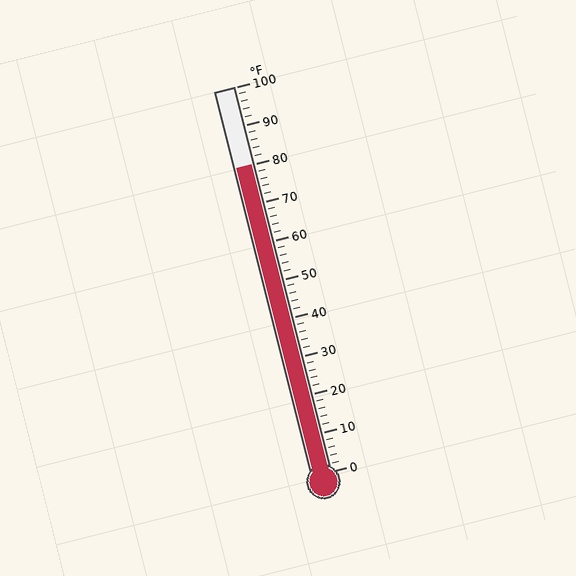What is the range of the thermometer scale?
The thermometer scale ranges from 0°F to 100°F.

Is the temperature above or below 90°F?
The temperature is below 90°F.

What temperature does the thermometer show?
The thermometer shows approximately 80°F.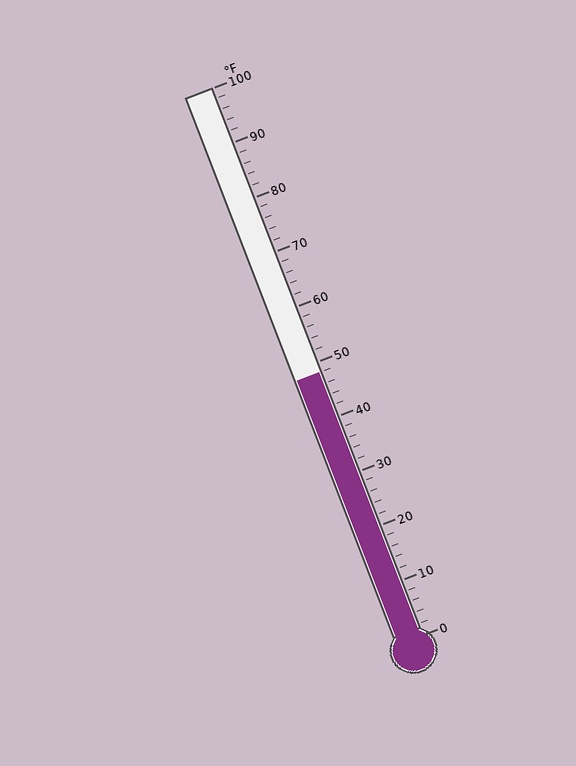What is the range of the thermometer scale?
The thermometer scale ranges from 0°F to 100°F.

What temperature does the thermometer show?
The thermometer shows approximately 48°F.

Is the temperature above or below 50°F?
The temperature is below 50°F.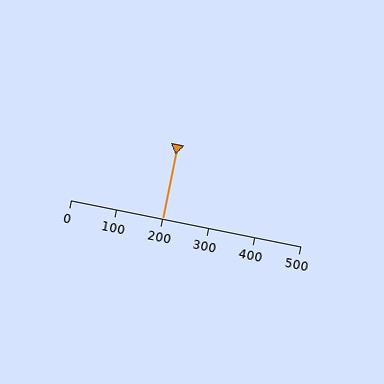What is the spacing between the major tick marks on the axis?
The major ticks are spaced 100 apart.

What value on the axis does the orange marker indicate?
The marker indicates approximately 200.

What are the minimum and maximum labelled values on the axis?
The axis runs from 0 to 500.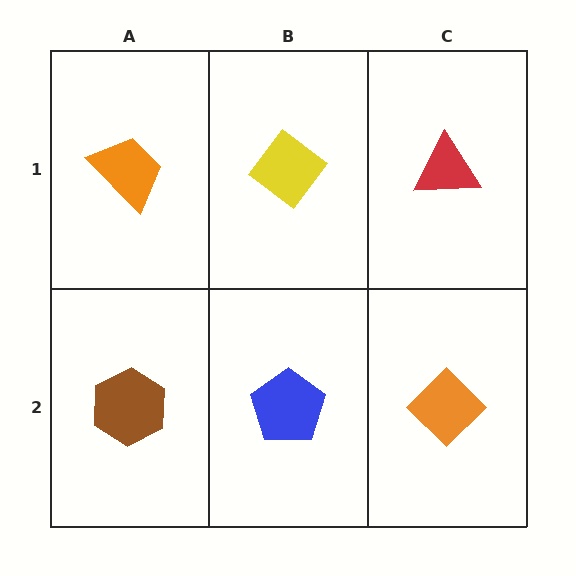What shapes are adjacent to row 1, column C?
An orange diamond (row 2, column C), a yellow diamond (row 1, column B).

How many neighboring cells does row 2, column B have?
3.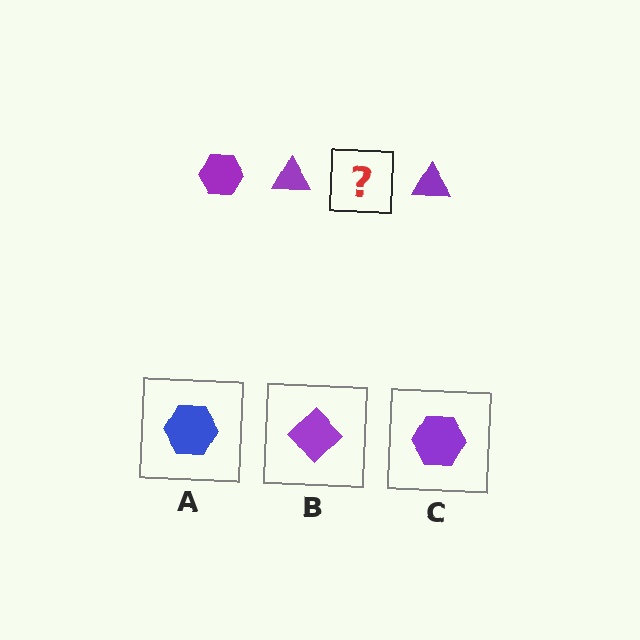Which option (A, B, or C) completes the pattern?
C.